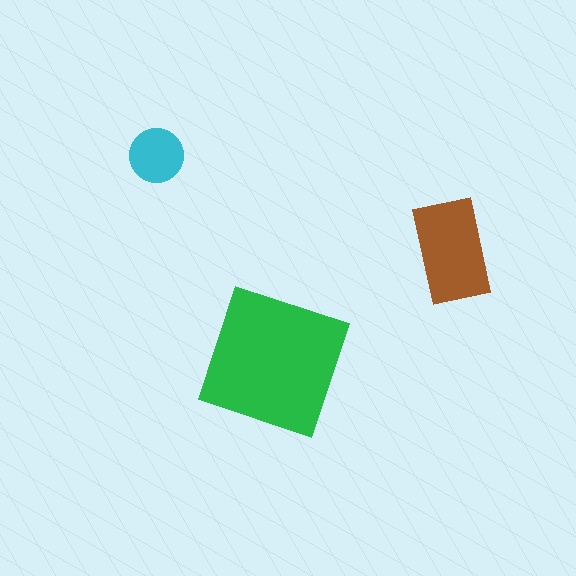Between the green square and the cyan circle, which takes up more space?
The green square.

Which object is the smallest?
The cyan circle.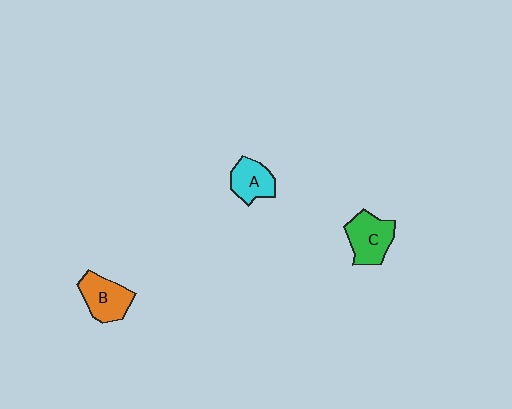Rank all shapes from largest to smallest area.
From largest to smallest: C (green), B (orange), A (cyan).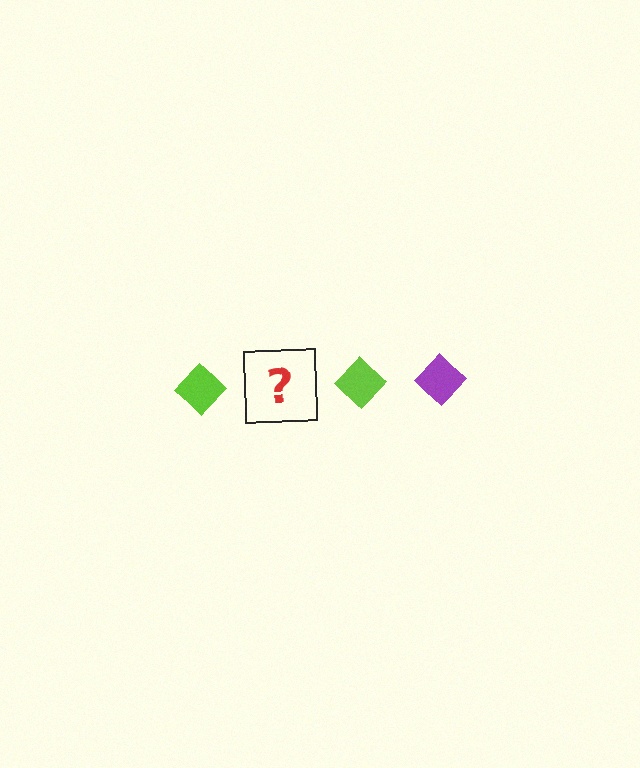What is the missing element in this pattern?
The missing element is a purple diamond.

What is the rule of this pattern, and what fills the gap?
The rule is that the pattern cycles through lime, purple diamonds. The gap should be filled with a purple diamond.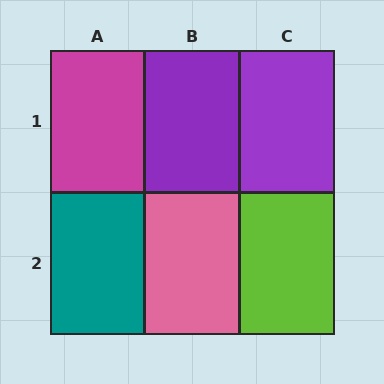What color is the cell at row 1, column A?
Magenta.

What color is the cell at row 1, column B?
Purple.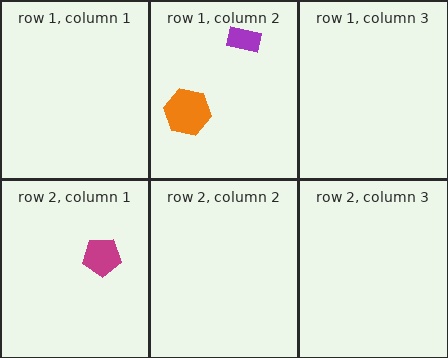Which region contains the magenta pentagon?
The row 2, column 1 region.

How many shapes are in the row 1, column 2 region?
2.